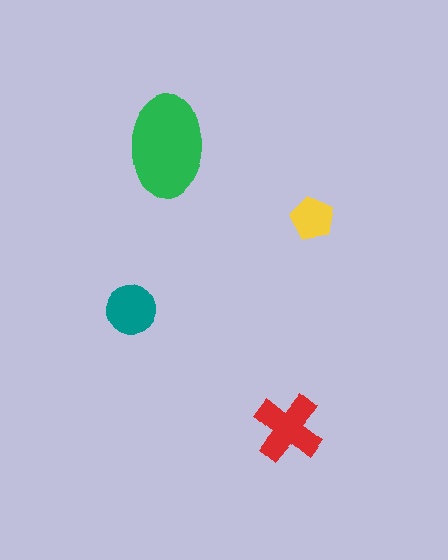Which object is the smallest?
The yellow pentagon.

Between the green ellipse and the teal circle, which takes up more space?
The green ellipse.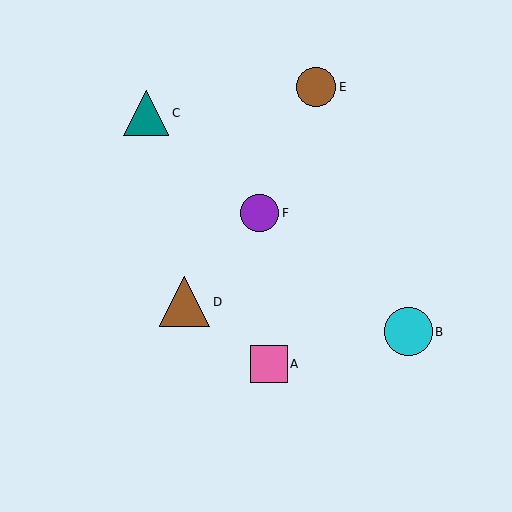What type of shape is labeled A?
Shape A is a pink square.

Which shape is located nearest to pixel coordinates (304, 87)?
The brown circle (labeled E) at (316, 87) is nearest to that location.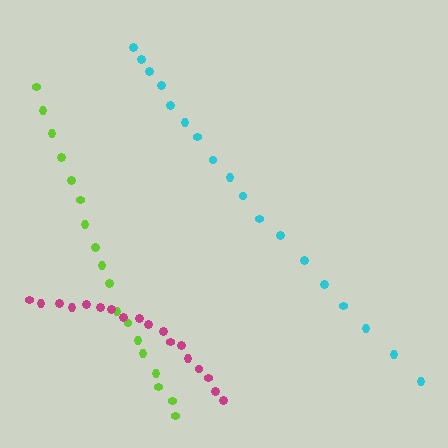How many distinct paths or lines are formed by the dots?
There are 3 distinct paths.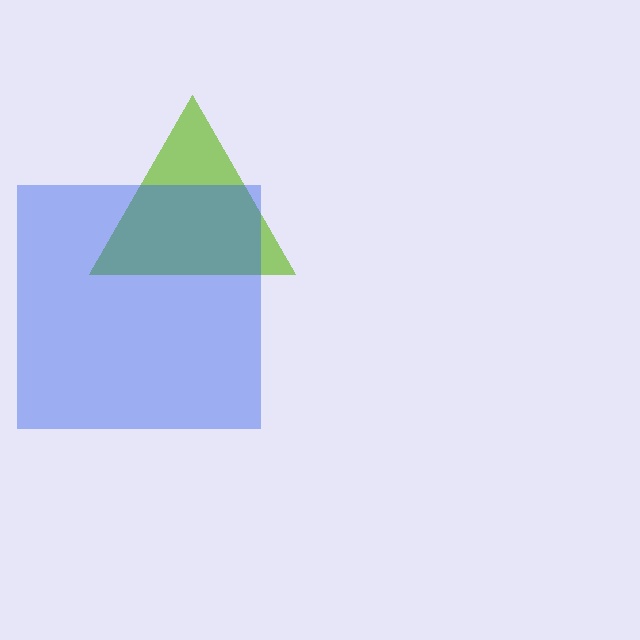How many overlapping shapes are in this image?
There are 2 overlapping shapes in the image.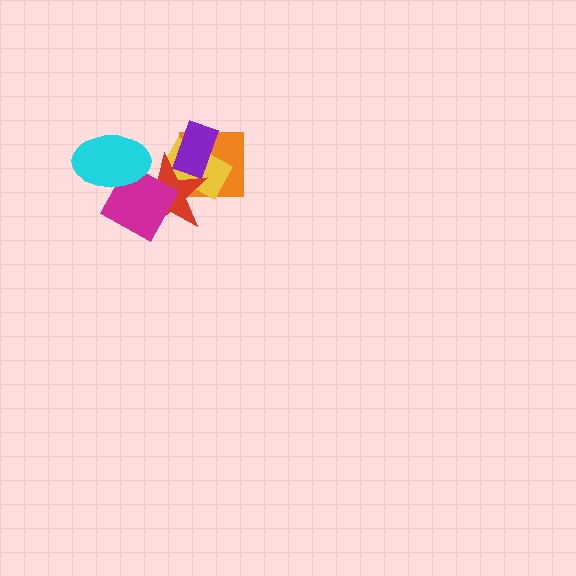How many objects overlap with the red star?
5 objects overlap with the red star.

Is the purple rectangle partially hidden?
No, no other shape covers it.